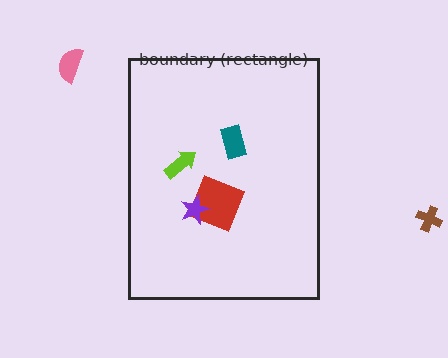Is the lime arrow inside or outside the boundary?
Inside.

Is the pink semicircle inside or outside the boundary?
Outside.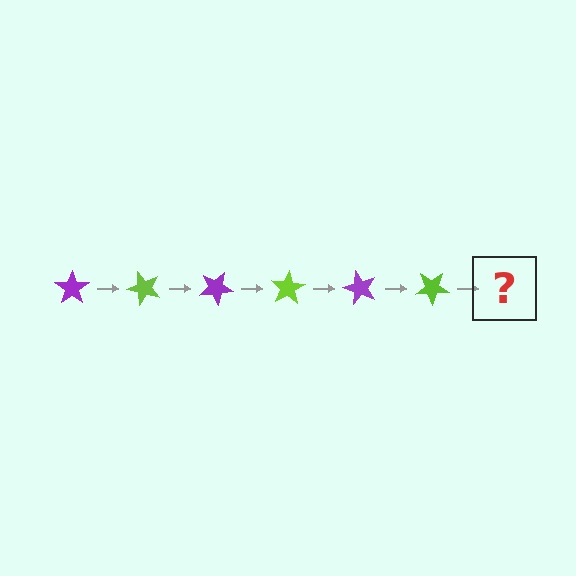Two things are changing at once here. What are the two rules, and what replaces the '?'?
The two rules are that it rotates 50 degrees each step and the color cycles through purple and lime. The '?' should be a purple star, rotated 300 degrees from the start.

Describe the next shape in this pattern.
It should be a purple star, rotated 300 degrees from the start.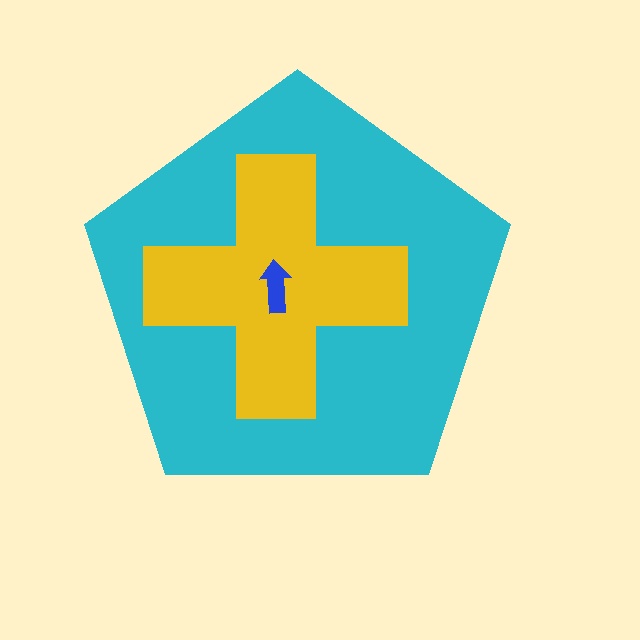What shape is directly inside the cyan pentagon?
The yellow cross.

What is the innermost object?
The blue arrow.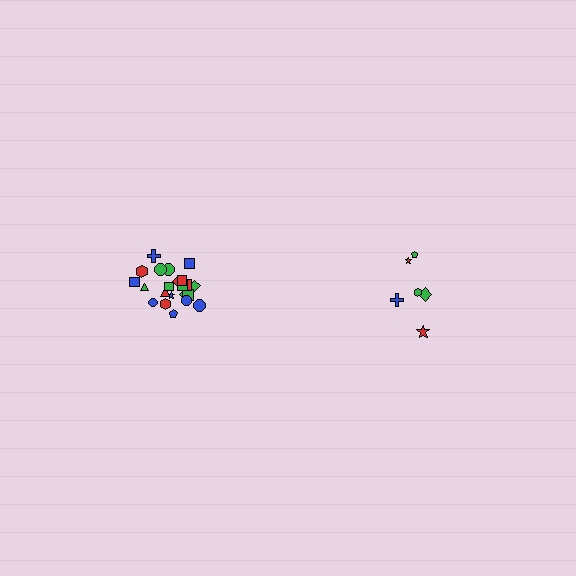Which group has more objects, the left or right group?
The left group.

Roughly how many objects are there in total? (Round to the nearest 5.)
Roughly 30 objects in total.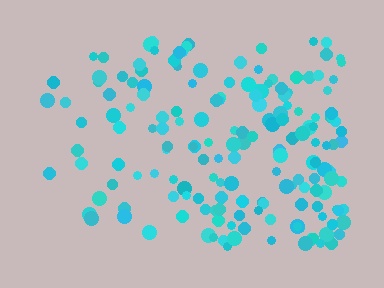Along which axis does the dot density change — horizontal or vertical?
Horizontal.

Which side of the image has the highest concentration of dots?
The right.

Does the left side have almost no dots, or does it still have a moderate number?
Still a moderate number, just noticeably fewer than the right.